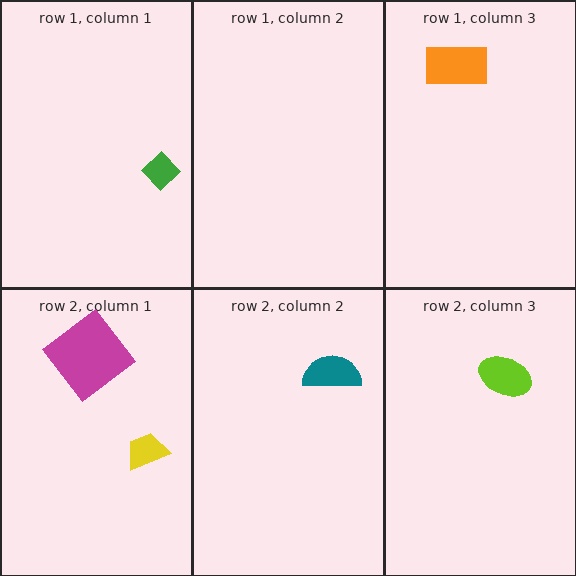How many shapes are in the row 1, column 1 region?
1.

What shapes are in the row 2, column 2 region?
The teal semicircle.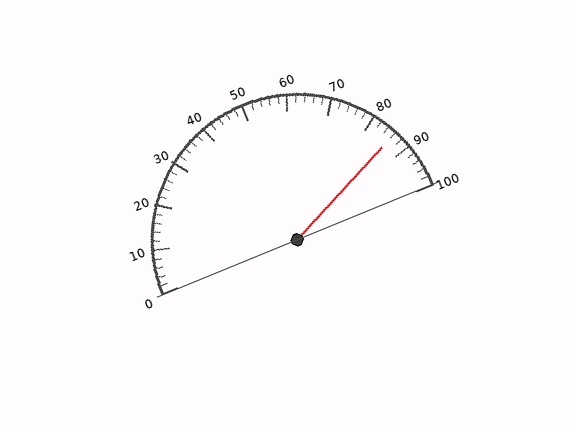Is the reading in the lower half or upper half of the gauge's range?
The reading is in the upper half of the range (0 to 100).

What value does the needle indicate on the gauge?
The needle indicates approximately 86.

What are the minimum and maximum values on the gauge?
The gauge ranges from 0 to 100.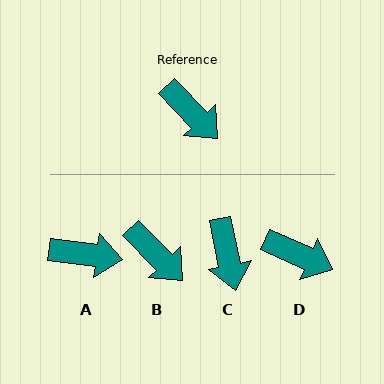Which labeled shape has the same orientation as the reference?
B.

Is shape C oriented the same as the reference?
No, it is off by about 33 degrees.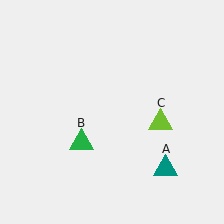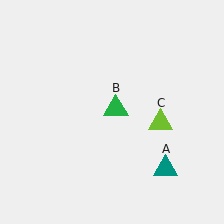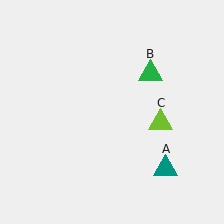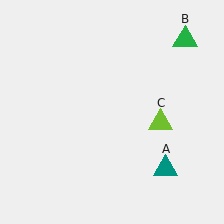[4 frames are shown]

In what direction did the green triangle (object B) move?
The green triangle (object B) moved up and to the right.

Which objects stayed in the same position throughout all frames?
Teal triangle (object A) and lime triangle (object C) remained stationary.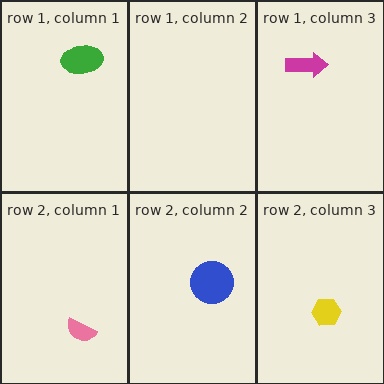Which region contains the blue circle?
The row 2, column 2 region.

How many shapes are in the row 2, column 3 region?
1.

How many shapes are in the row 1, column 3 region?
1.